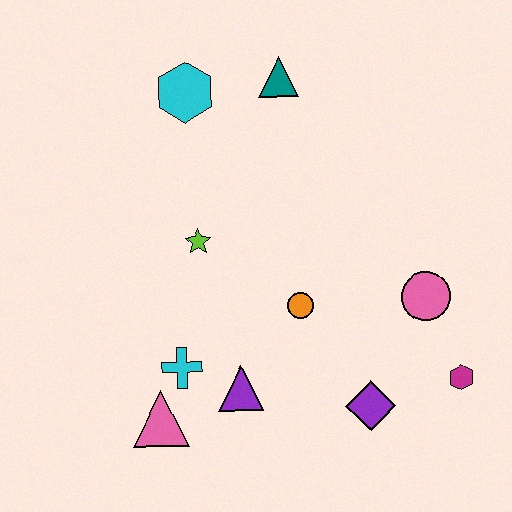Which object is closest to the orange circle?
The purple triangle is closest to the orange circle.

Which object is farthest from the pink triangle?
The teal triangle is farthest from the pink triangle.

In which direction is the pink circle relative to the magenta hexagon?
The pink circle is above the magenta hexagon.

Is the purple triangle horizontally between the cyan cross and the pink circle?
Yes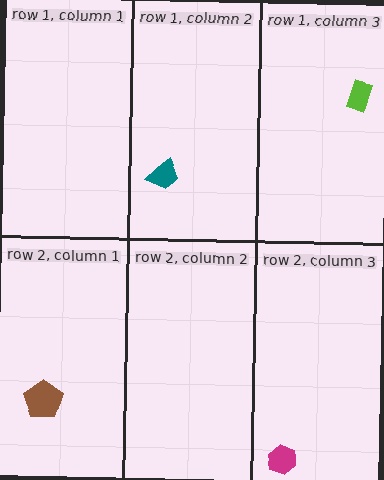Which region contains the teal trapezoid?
The row 1, column 2 region.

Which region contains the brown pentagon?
The row 2, column 1 region.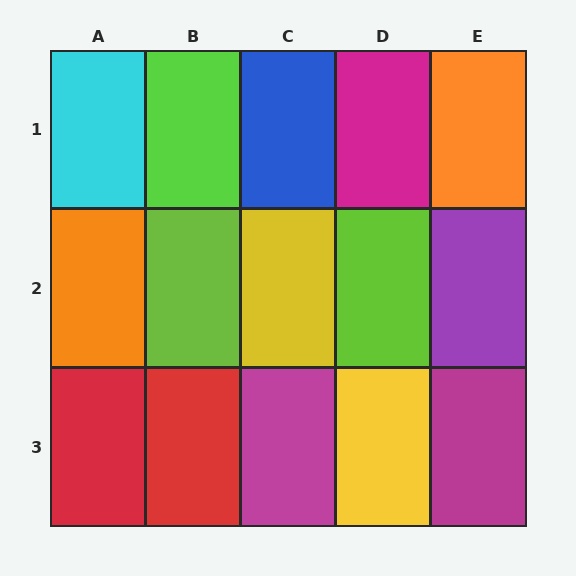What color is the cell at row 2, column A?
Orange.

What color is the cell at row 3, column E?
Magenta.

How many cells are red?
2 cells are red.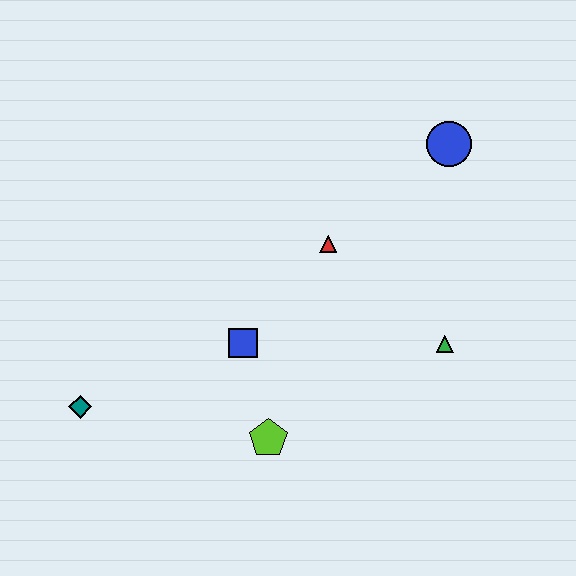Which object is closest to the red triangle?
The blue square is closest to the red triangle.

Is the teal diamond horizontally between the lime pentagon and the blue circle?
No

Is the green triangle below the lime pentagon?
No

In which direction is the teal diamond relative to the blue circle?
The teal diamond is to the left of the blue circle.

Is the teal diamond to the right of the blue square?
No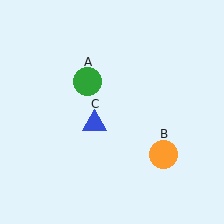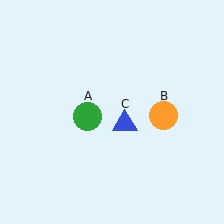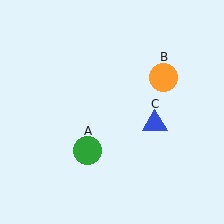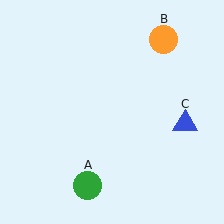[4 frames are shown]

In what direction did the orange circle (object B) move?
The orange circle (object B) moved up.